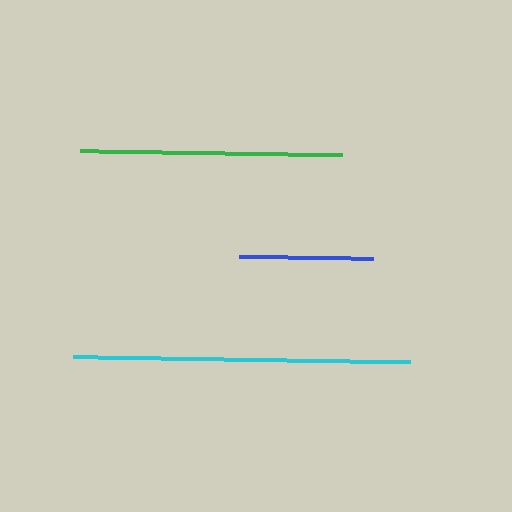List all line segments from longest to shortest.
From longest to shortest: cyan, green, blue.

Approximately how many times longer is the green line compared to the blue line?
The green line is approximately 1.9 times the length of the blue line.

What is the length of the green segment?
The green segment is approximately 262 pixels long.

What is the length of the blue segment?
The blue segment is approximately 135 pixels long.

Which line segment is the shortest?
The blue line is the shortest at approximately 135 pixels.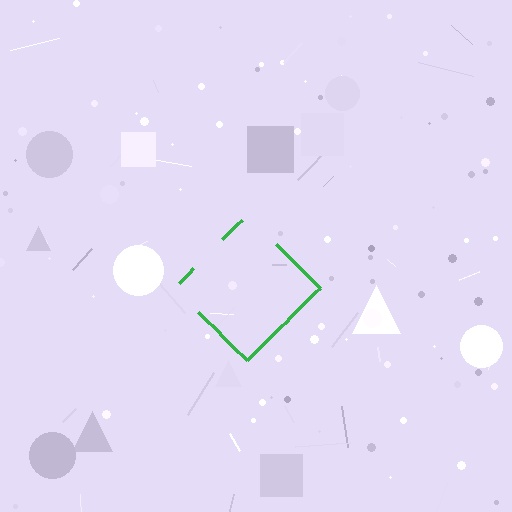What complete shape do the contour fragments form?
The contour fragments form a diamond.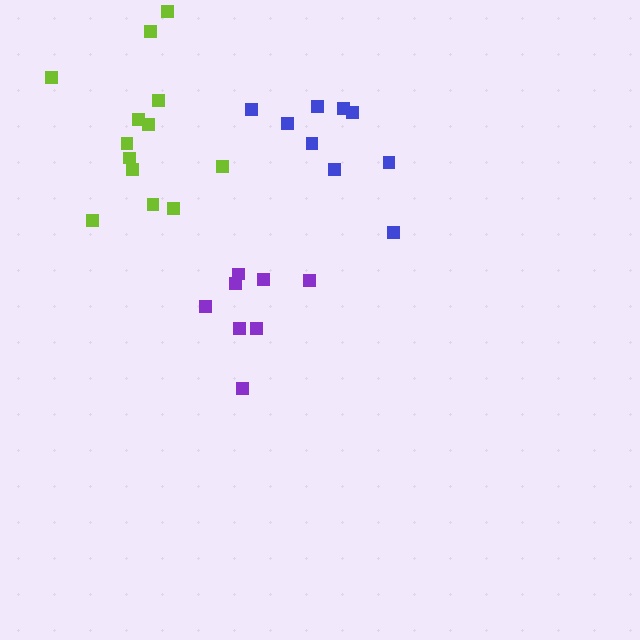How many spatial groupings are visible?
There are 3 spatial groupings.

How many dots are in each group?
Group 1: 8 dots, Group 2: 13 dots, Group 3: 9 dots (30 total).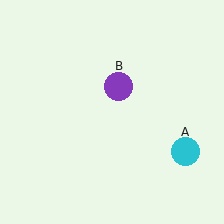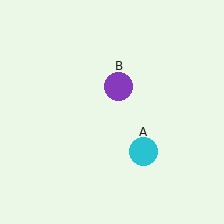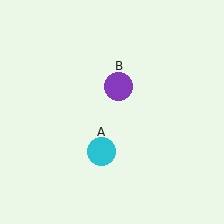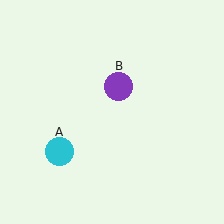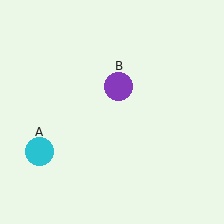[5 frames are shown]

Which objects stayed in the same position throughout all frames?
Purple circle (object B) remained stationary.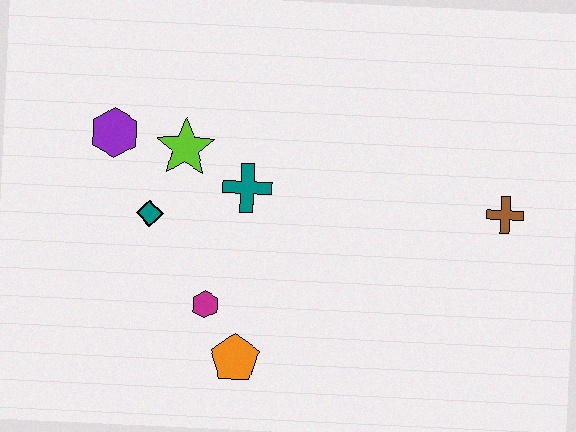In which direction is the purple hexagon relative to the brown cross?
The purple hexagon is to the left of the brown cross.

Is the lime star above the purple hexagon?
No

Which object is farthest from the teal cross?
The brown cross is farthest from the teal cross.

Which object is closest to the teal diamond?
The lime star is closest to the teal diamond.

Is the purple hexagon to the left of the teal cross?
Yes